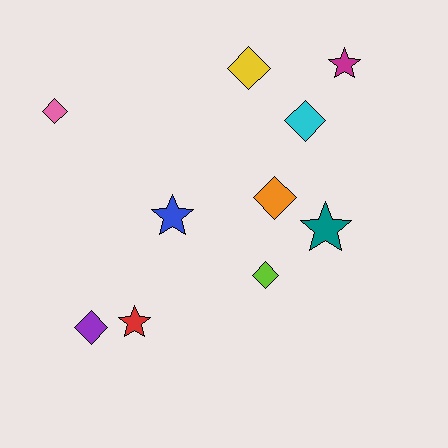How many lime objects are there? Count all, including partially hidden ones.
There is 1 lime object.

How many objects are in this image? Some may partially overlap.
There are 10 objects.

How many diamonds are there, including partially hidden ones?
There are 6 diamonds.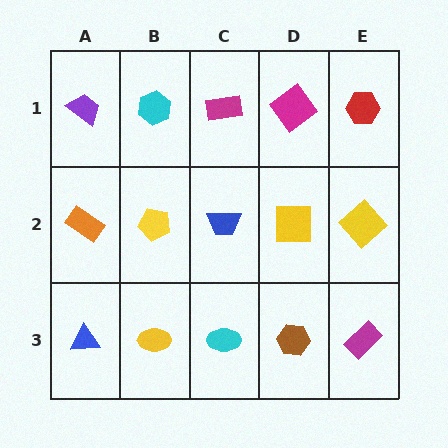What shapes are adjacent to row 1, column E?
A yellow diamond (row 2, column E), a magenta diamond (row 1, column D).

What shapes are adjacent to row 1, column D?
A yellow square (row 2, column D), a magenta rectangle (row 1, column C), a red hexagon (row 1, column E).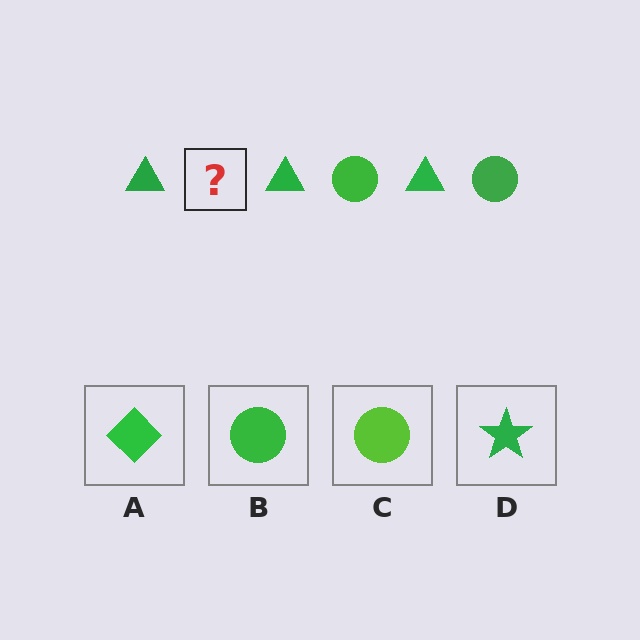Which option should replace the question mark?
Option B.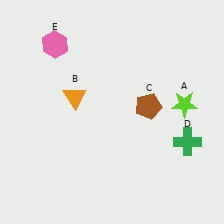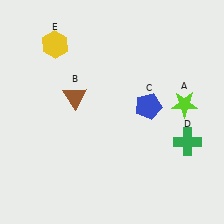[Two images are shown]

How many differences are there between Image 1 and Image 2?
There are 3 differences between the two images.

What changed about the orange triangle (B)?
In Image 1, B is orange. In Image 2, it changed to brown.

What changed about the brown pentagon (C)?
In Image 1, C is brown. In Image 2, it changed to blue.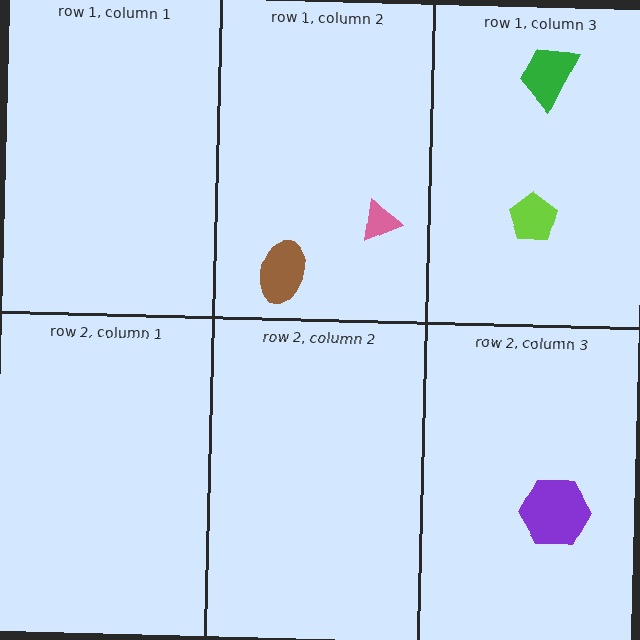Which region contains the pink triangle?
The row 1, column 2 region.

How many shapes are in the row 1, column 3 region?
2.